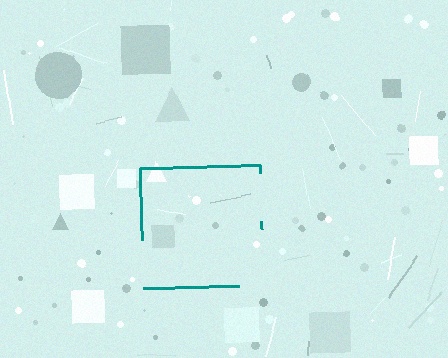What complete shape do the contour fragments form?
The contour fragments form a square.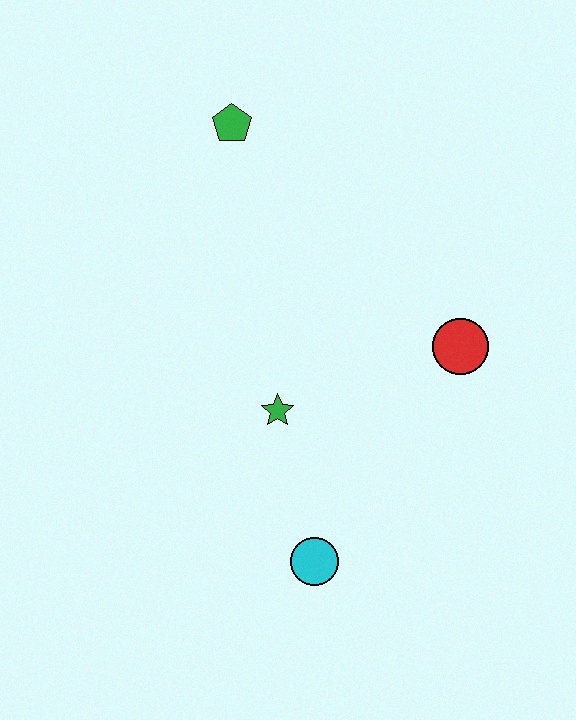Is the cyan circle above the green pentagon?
No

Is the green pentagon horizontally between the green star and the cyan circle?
No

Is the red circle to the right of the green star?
Yes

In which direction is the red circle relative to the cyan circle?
The red circle is above the cyan circle.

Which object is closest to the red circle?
The green star is closest to the red circle.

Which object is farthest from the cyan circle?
The green pentagon is farthest from the cyan circle.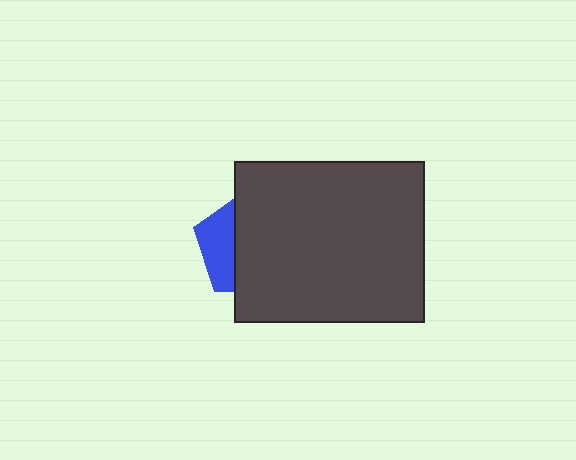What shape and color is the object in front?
The object in front is a dark gray rectangle.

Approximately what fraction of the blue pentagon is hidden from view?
Roughly 68% of the blue pentagon is hidden behind the dark gray rectangle.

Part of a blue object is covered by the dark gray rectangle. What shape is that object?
It is a pentagon.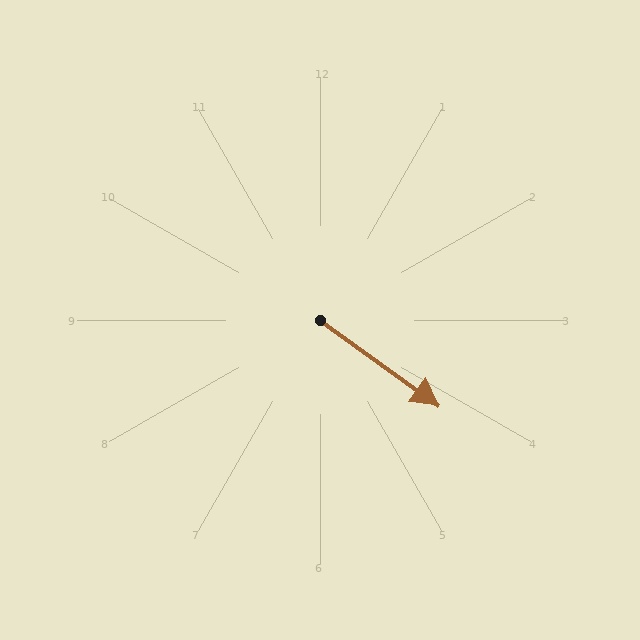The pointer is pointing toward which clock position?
Roughly 4 o'clock.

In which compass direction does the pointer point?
Southeast.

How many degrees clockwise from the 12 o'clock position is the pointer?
Approximately 126 degrees.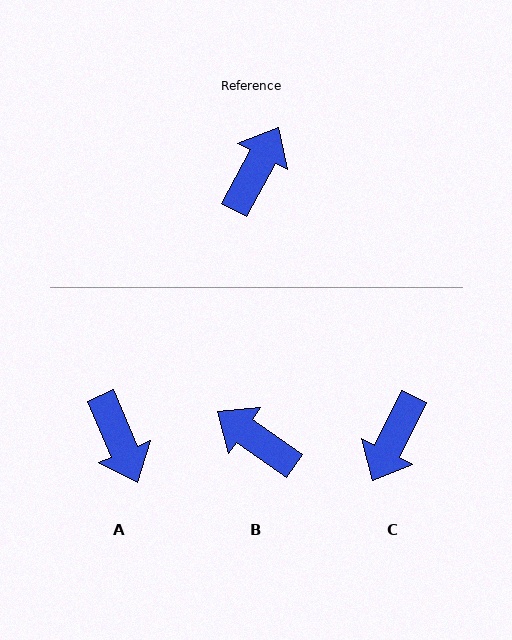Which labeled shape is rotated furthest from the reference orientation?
C, about 178 degrees away.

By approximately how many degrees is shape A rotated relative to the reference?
Approximately 129 degrees clockwise.